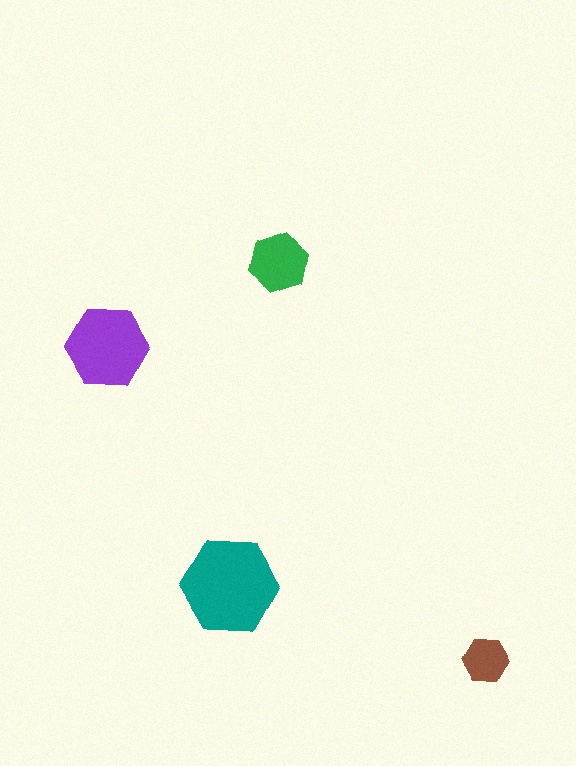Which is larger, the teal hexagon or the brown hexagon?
The teal one.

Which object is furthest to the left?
The purple hexagon is leftmost.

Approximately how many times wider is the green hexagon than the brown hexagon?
About 1.5 times wider.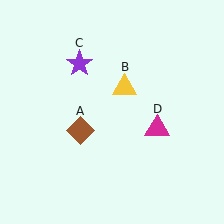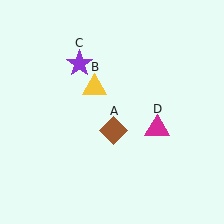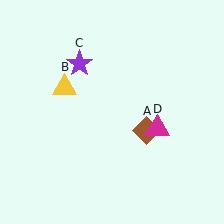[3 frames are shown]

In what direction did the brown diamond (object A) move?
The brown diamond (object A) moved right.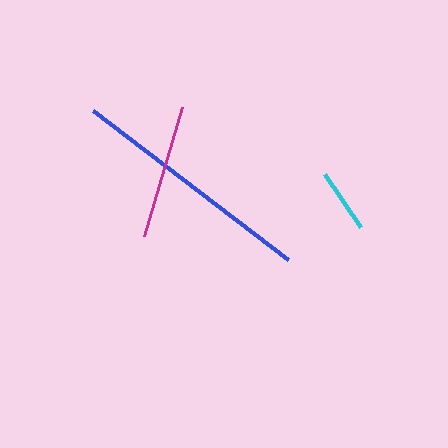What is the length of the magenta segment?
The magenta segment is approximately 135 pixels long.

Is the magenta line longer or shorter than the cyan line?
The magenta line is longer than the cyan line.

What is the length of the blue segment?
The blue segment is approximately 245 pixels long.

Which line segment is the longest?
The blue line is the longest at approximately 245 pixels.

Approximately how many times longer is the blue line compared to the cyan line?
The blue line is approximately 3.9 times the length of the cyan line.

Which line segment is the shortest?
The cyan line is the shortest at approximately 64 pixels.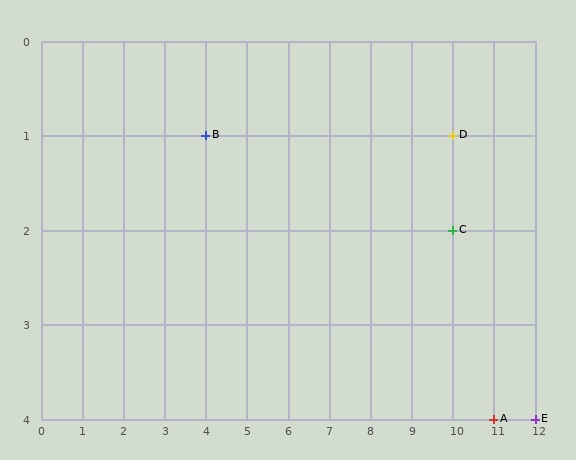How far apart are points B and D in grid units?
Points B and D are 6 columns apart.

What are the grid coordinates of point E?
Point E is at grid coordinates (12, 4).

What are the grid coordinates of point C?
Point C is at grid coordinates (10, 2).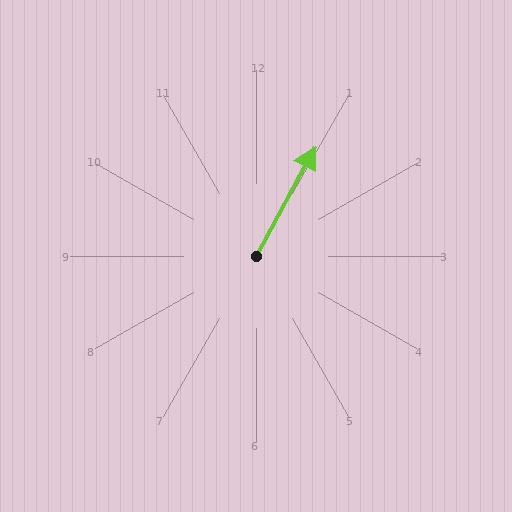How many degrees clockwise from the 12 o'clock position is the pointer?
Approximately 28 degrees.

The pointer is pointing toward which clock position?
Roughly 1 o'clock.